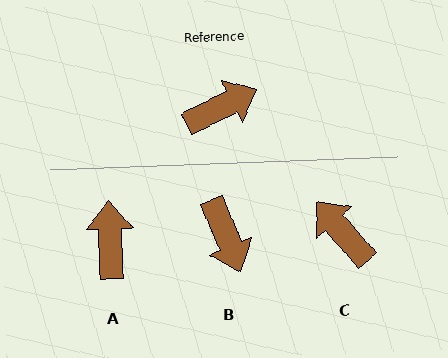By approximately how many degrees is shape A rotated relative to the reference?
Approximately 66 degrees counter-clockwise.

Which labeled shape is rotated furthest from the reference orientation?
C, about 105 degrees away.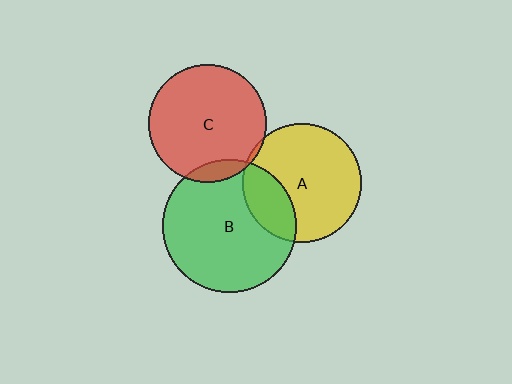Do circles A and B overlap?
Yes.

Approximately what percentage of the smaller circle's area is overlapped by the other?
Approximately 25%.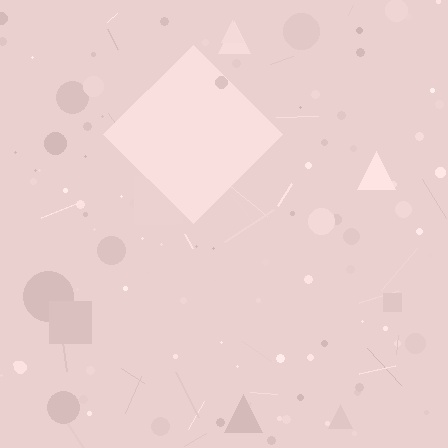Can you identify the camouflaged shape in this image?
The camouflaged shape is a diamond.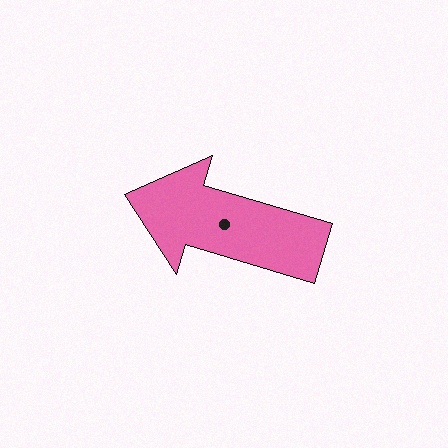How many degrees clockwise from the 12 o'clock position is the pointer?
Approximately 287 degrees.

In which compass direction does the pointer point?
West.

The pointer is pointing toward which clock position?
Roughly 10 o'clock.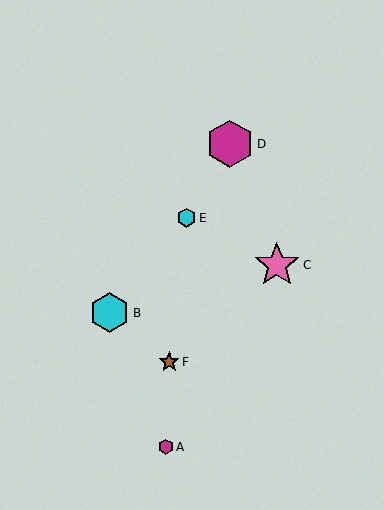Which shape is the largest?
The magenta hexagon (labeled D) is the largest.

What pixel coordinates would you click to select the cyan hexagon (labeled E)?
Click at (187, 218) to select the cyan hexagon E.